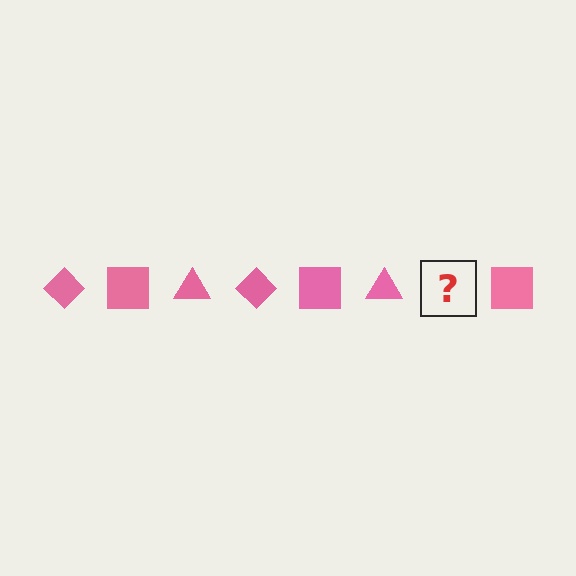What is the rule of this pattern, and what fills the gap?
The rule is that the pattern cycles through diamond, square, triangle shapes in pink. The gap should be filled with a pink diamond.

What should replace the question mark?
The question mark should be replaced with a pink diamond.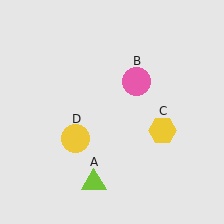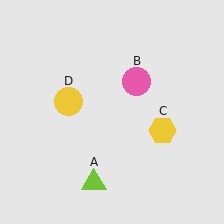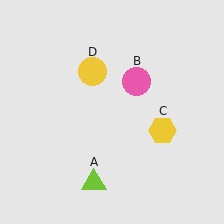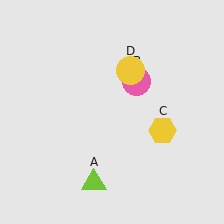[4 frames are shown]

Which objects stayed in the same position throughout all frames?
Lime triangle (object A) and pink circle (object B) and yellow hexagon (object C) remained stationary.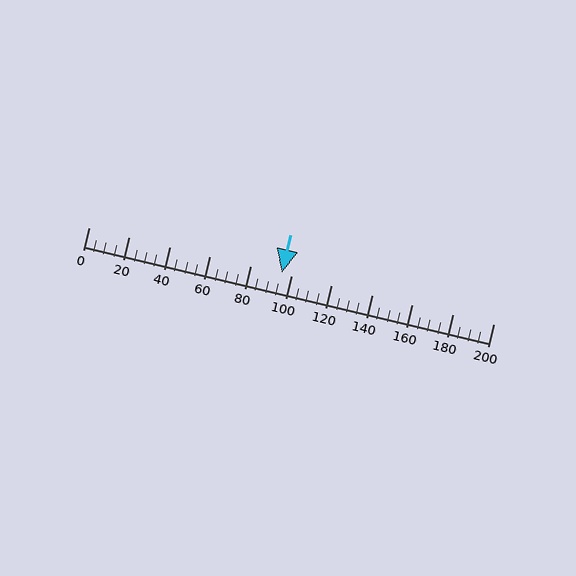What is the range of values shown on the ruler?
The ruler shows values from 0 to 200.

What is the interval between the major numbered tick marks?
The major tick marks are spaced 20 units apart.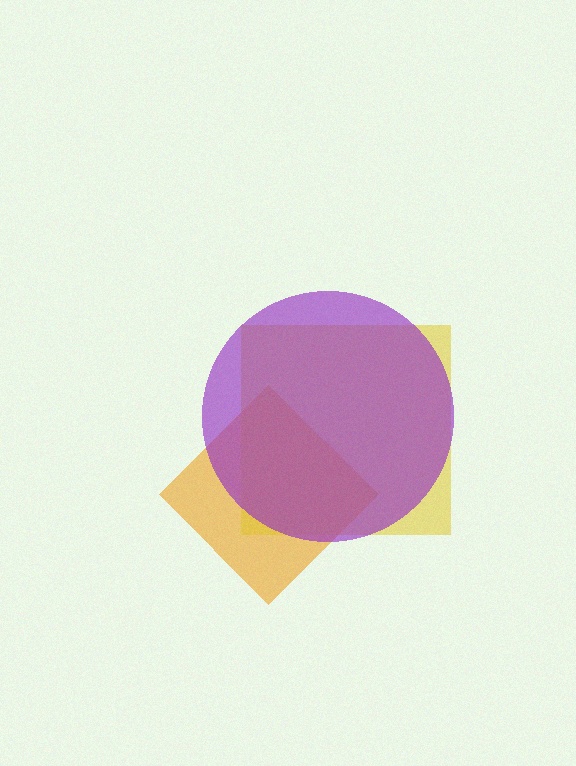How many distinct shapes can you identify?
There are 3 distinct shapes: an orange diamond, a yellow square, a purple circle.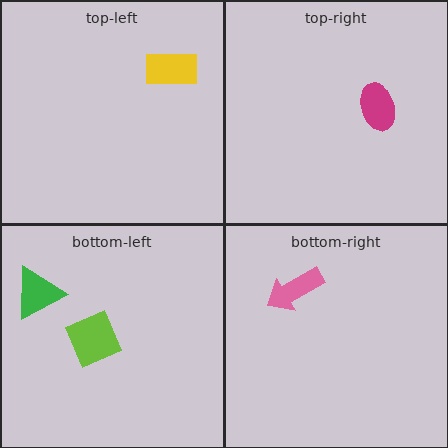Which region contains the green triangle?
The bottom-left region.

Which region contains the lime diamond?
The bottom-left region.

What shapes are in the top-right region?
The magenta ellipse.